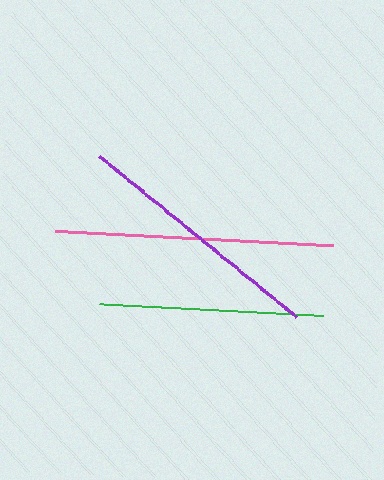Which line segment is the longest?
The pink line is the longest at approximately 279 pixels.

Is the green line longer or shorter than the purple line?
The purple line is longer than the green line.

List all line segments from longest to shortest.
From longest to shortest: pink, purple, green.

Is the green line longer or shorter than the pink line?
The pink line is longer than the green line.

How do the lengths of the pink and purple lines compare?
The pink and purple lines are approximately the same length.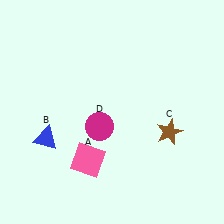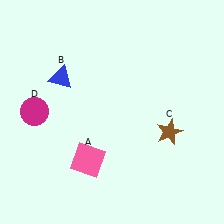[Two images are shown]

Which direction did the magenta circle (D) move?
The magenta circle (D) moved left.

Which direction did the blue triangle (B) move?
The blue triangle (B) moved up.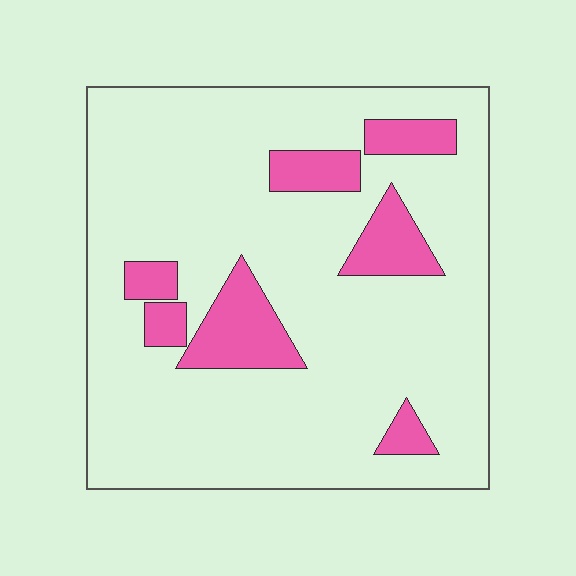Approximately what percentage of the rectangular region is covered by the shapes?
Approximately 15%.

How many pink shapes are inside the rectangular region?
7.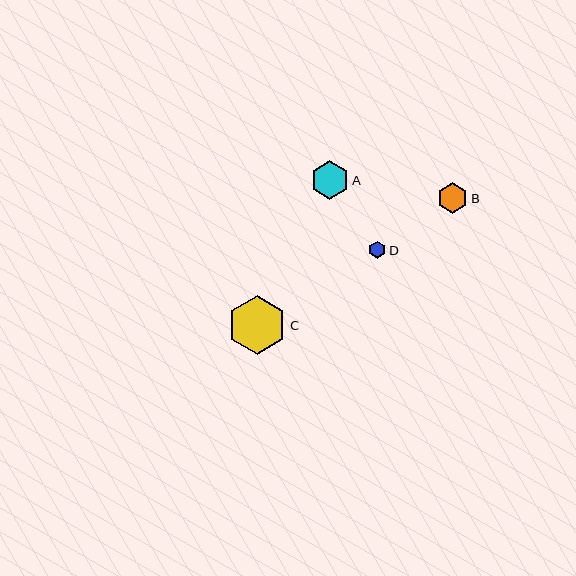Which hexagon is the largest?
Hexagon C is the largest with a size of approximately 59 pixels.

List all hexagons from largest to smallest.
From largest to smallest: C, A, B, D.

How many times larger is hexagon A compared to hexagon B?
Hexagon A is approximately 1.2 times the size of hexagon B.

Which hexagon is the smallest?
Hexagon D is the smallest with a size of approximately 17 pixels.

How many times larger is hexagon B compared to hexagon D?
Hexagon B is approximately 1.8 times the size of hexagon D.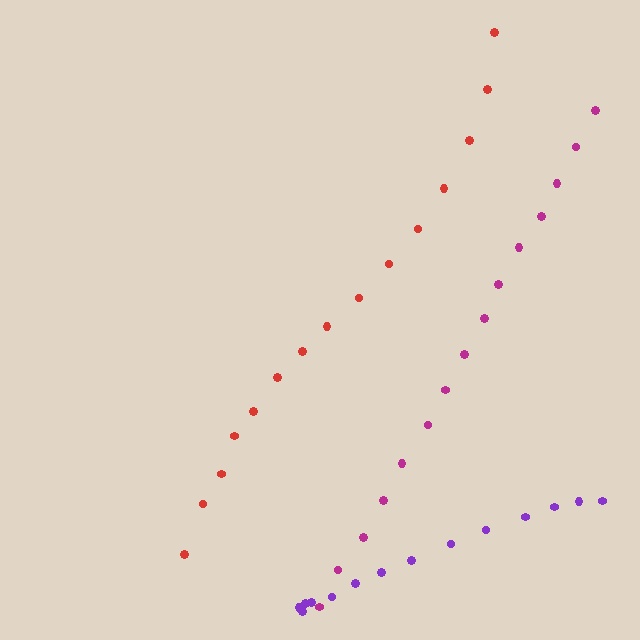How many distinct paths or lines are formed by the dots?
There are 3 distinct paths.